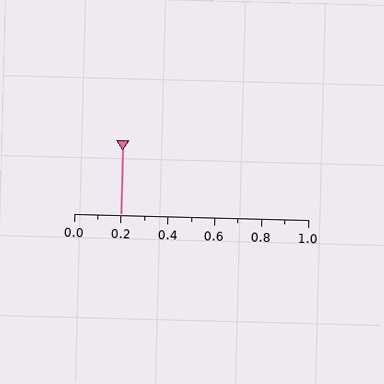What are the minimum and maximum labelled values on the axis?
The axis runs from 0.0 to 1.0.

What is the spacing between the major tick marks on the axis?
The major ticks are spaced 0.2 apart.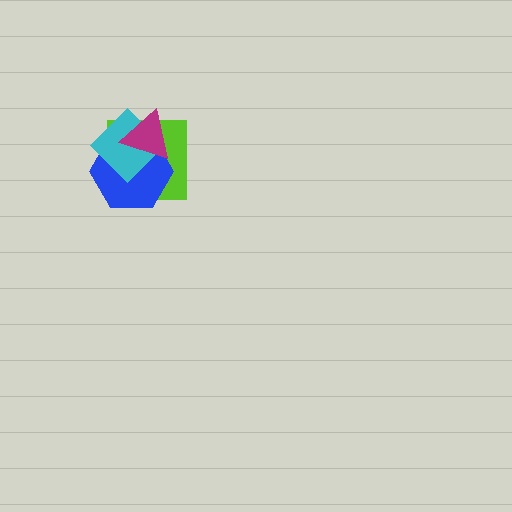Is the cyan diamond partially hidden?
Yes, it is partially covered by another shape.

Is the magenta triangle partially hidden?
No, no other shape covers it.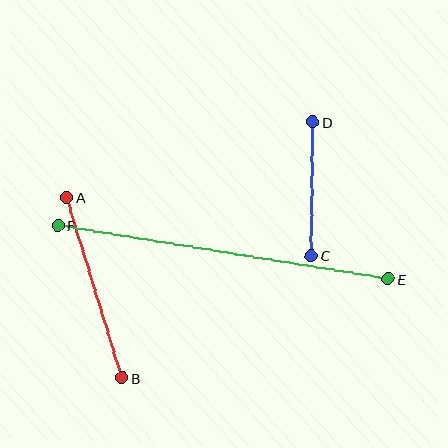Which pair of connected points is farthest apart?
Points E and F are farthest apart.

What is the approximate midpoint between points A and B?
The midpoint is at approximately (94, 288) pixels.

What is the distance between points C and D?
The distance is approximately 134 pixels.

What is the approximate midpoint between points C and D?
The midpoint is at approximately (312, 189) pixels.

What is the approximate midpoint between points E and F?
The midpoint is at approximately (223, 252) pixels.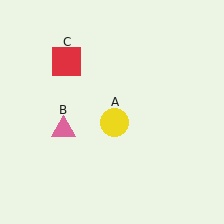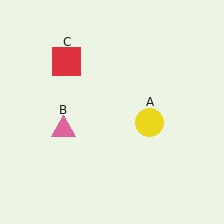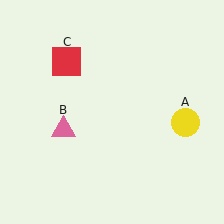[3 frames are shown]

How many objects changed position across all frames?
1 object changed position: yellow circle (object A).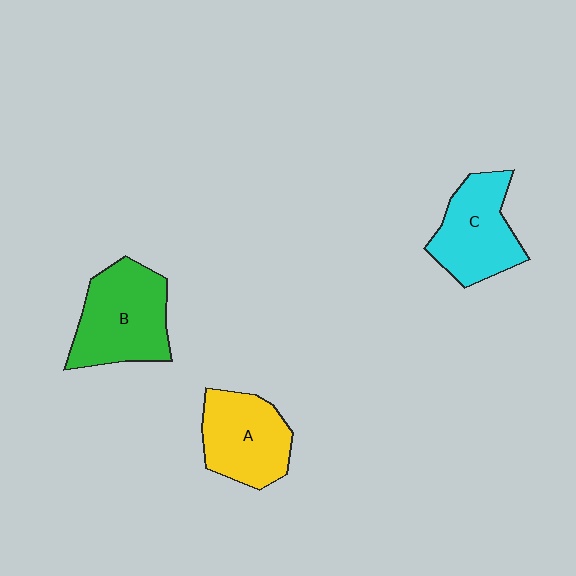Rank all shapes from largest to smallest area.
From largest to smallest: B (green), C (cyan), A (yellow).